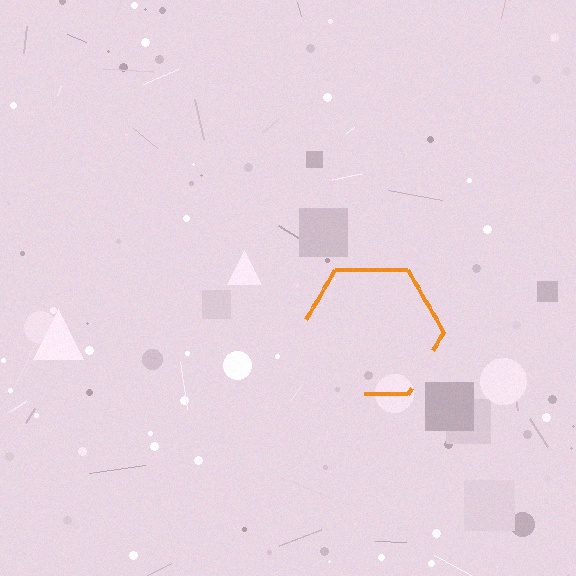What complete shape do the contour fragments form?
The contour fragments form a hexagon.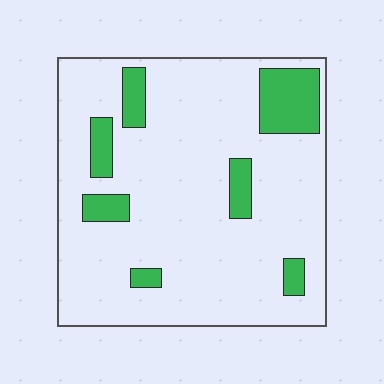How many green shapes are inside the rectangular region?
7.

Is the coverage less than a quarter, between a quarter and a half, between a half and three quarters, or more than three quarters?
Less than a quarter.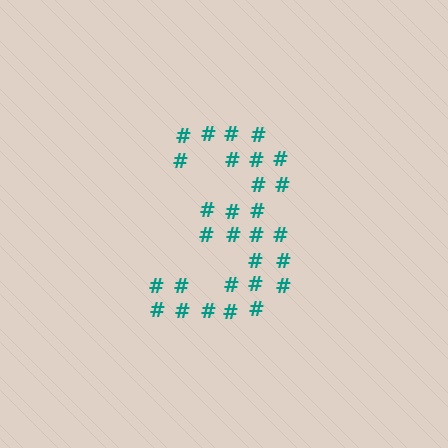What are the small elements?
The small elements are hash symbols.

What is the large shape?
The large shape is the digit 3.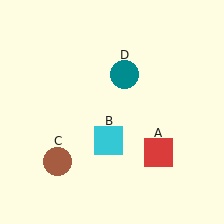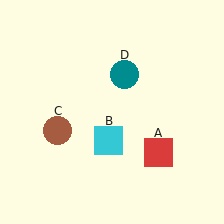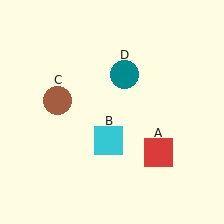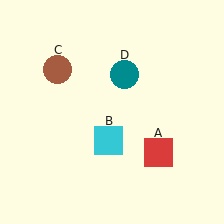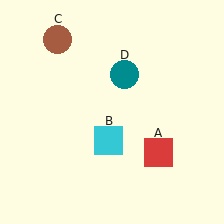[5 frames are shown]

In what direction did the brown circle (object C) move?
The brown circle (object C) moved up.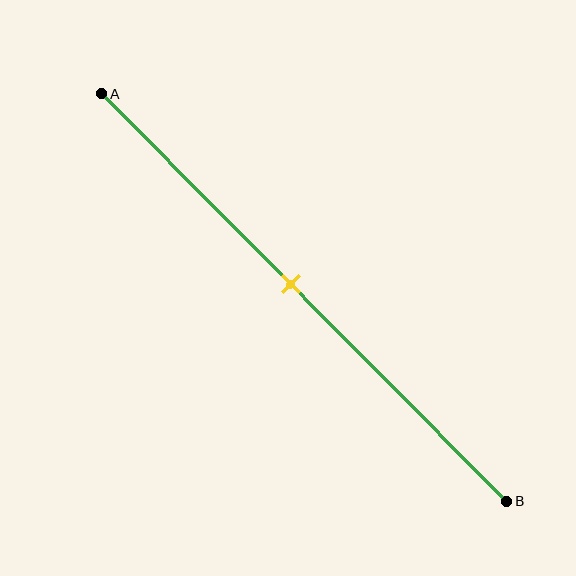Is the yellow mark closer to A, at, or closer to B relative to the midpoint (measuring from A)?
The yellow mark is closer to point A than the midpoint of segment AB.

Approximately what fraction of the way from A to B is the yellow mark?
The yellow mark is approximately 45% of the way from A to B.